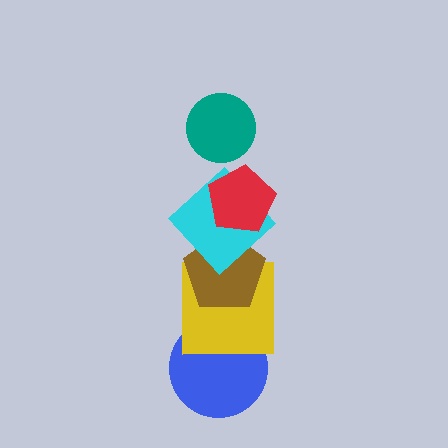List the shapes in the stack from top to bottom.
From top to bottom: the teal circle, the red pentagon, the cyan diamond, the brown pentagon, the yellow square, the blue circle.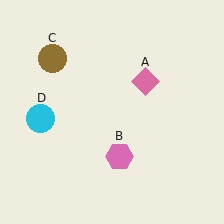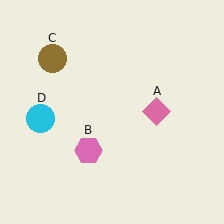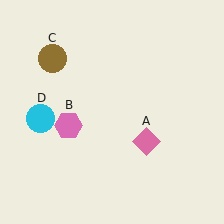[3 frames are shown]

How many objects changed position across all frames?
2 objects changed position: pink diamond (object A), pink hexagon (object B).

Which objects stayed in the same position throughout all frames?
Brown circle (object C) and cyan circle (object D) remained stationary.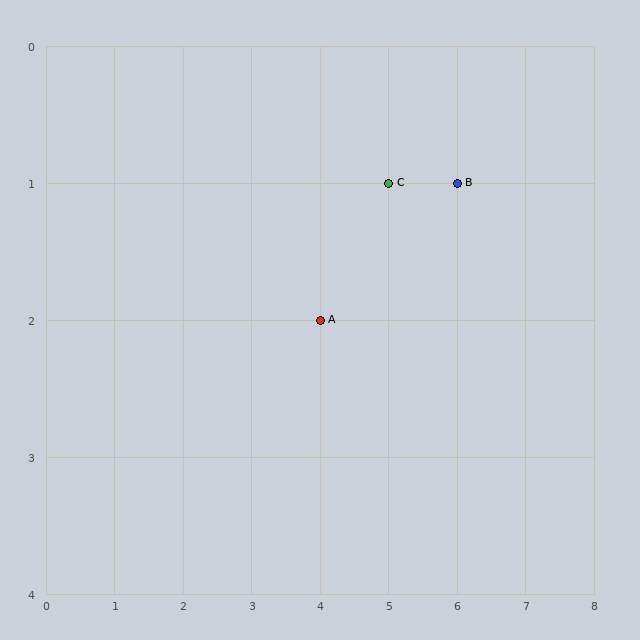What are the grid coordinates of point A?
Point A is at grid coordinates (4, 2).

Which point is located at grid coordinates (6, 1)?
Point B is at (6, 1).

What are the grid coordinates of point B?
Point B is at grid coordinates (6, 1).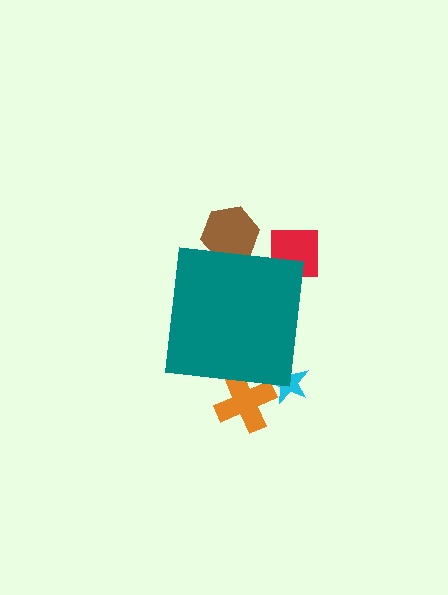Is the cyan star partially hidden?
Yes, the cyan star is partially hidden behind the teal square.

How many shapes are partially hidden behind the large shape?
4 shapes are partially hidden.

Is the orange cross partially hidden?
Yes, the orange cross is partially hidden behind the teal square.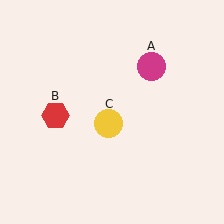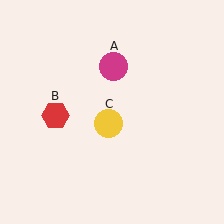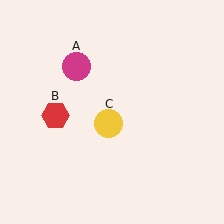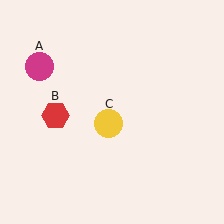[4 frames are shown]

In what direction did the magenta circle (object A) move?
The magenta circle (object A) moved left.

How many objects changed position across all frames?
1 object changed position: magenta circle (object A).